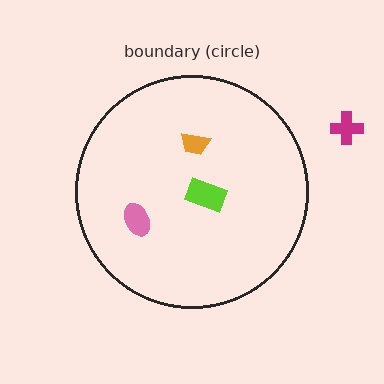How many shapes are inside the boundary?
3 inside, 1 outside.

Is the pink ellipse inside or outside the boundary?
Inside.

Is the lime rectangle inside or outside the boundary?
Inside.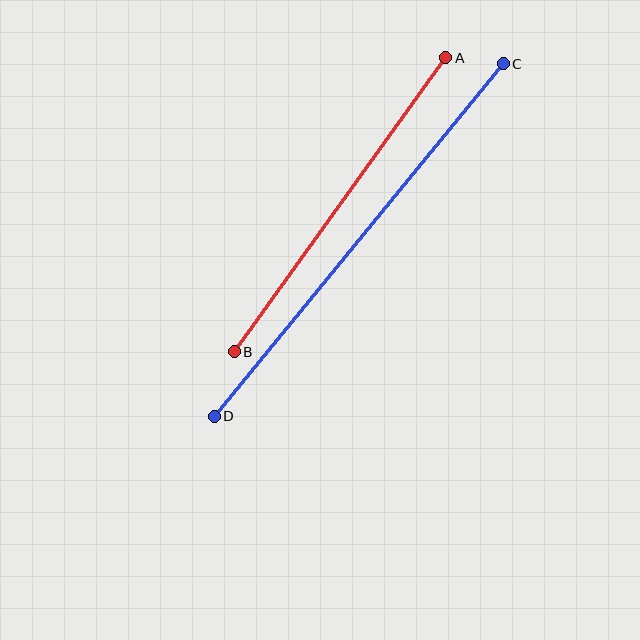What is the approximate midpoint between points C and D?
The midpoint is at approximately (359, 240) pixels.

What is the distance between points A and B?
The distance is approximately 362 pixels.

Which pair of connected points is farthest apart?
Points C and D are farthest apart.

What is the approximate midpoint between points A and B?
The midpoint is at approximately (340, 205) pixels.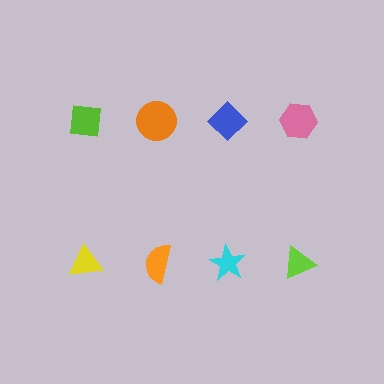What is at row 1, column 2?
An orange circle.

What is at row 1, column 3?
A blue diamond.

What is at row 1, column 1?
A lime square.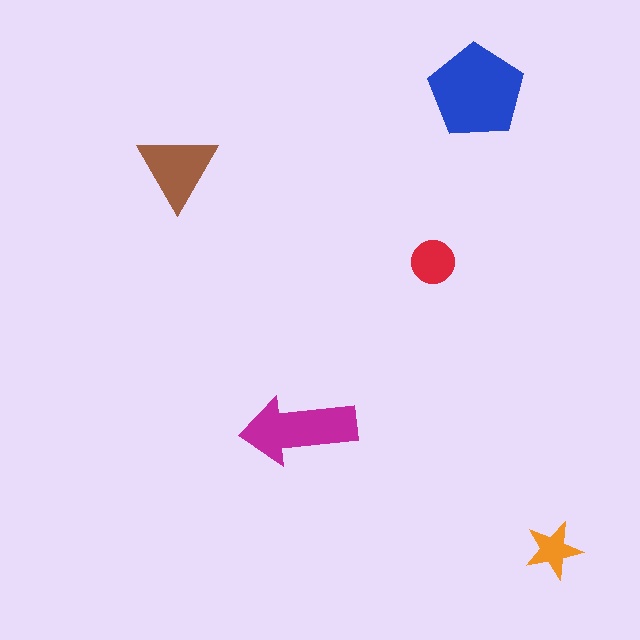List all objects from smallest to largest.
The orange star, the red circle, the brown triangle, the magenta arrow, the blue pentagon.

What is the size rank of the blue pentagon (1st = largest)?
1st.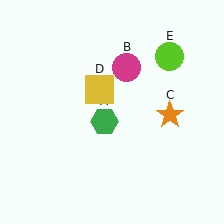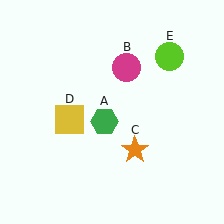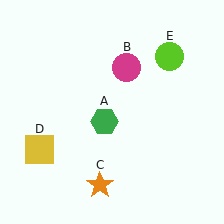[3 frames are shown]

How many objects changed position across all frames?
2 objects changed position: orange star (object C), yellow square (object D).